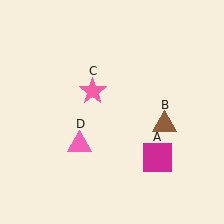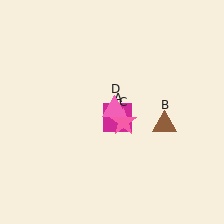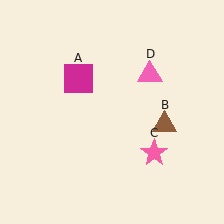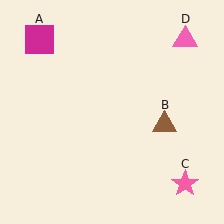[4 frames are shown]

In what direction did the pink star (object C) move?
The pink star (object C) moved down and to the right.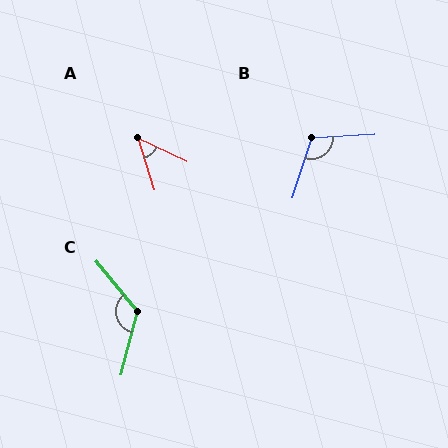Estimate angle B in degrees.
Approximately 111 degrees.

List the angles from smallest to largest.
A (47°), B (111°), C (126°).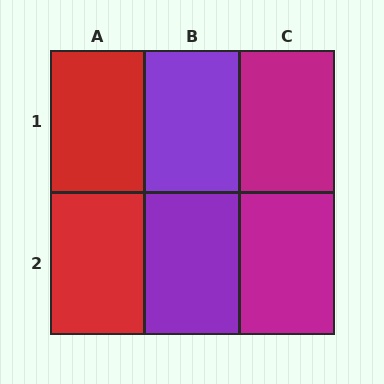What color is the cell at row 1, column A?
Red.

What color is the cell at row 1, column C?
Magenta.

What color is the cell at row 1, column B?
Purple.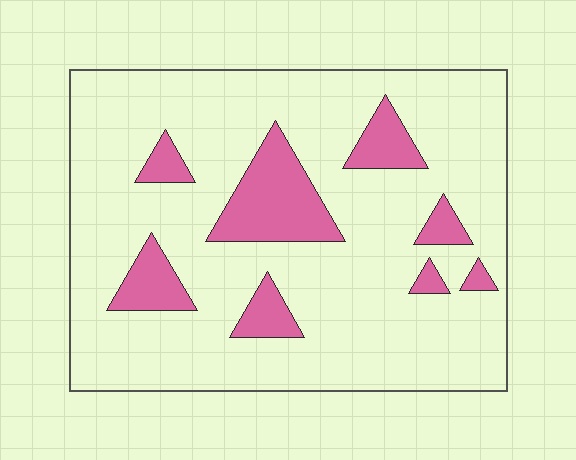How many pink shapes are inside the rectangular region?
8.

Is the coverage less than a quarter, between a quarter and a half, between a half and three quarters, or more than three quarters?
Less than a quarter.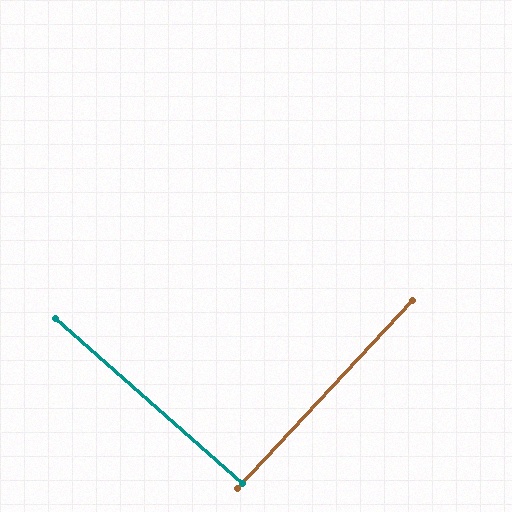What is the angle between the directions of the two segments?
Approximately 88 degrees.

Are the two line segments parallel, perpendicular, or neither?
Perpendicular — they meet at approximately 88°.